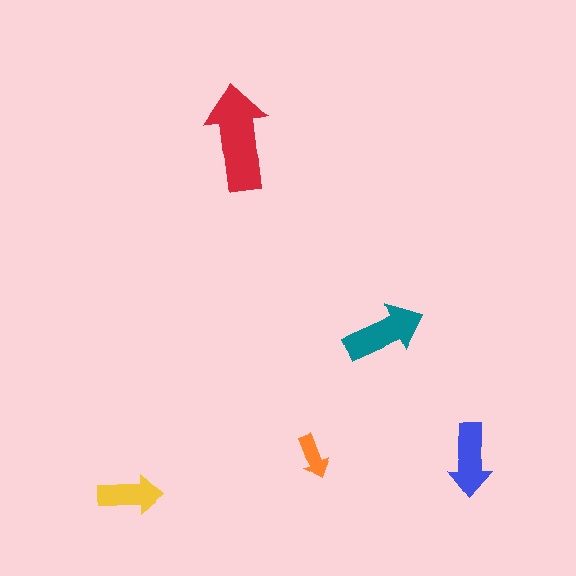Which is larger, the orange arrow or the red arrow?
The red one.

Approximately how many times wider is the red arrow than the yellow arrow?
About 1.5 times wider.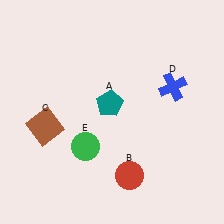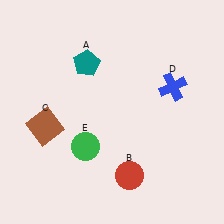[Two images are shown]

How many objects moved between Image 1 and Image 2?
1 object moved between the two images.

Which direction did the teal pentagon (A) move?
The teal pentagon (A) moved up.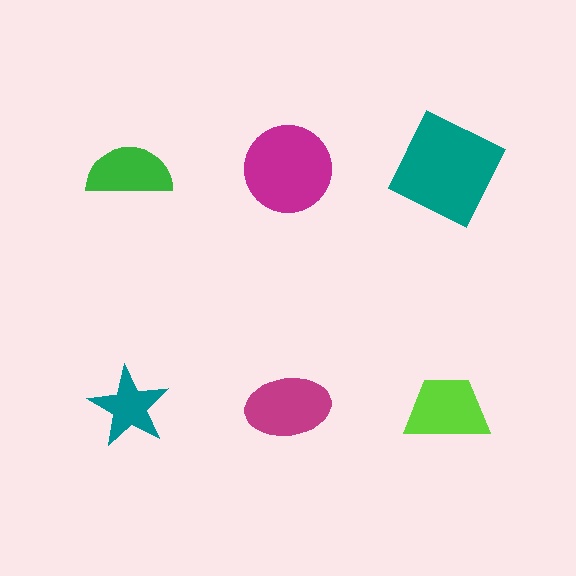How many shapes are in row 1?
3 shapes.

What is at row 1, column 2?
A magenta circle.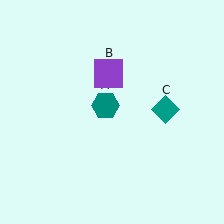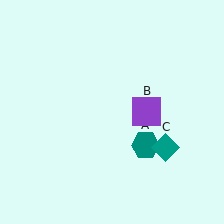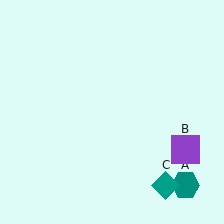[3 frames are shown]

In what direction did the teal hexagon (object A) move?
The teal hexagon (object A) moved down and to the right.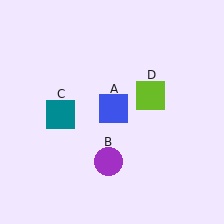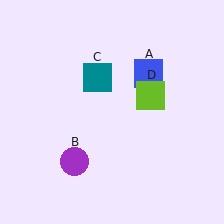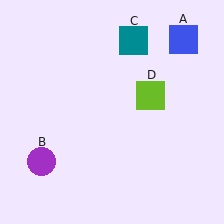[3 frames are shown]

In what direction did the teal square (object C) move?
The teal square (object C) moved up and to the right.